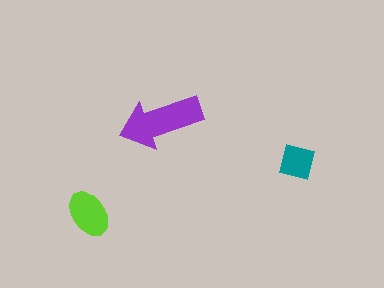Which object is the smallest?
The teal square.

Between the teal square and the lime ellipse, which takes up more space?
The lime ellipse.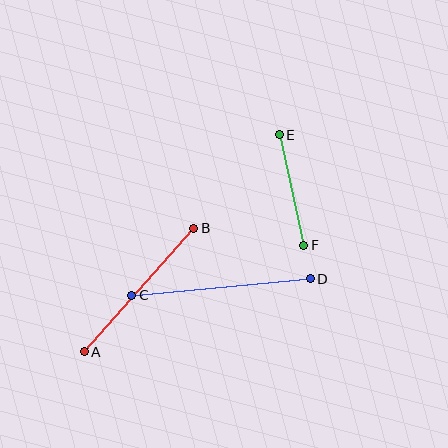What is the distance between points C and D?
The distance is approximately 180 pixels.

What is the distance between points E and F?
The distance is approximately 113 pixels.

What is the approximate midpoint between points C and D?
The midpoint is at approximately (221, 287) pixels.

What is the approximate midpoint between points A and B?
The midpoint is at approximately (139, 290) pixels.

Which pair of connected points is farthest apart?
Points C and D are farthest apart.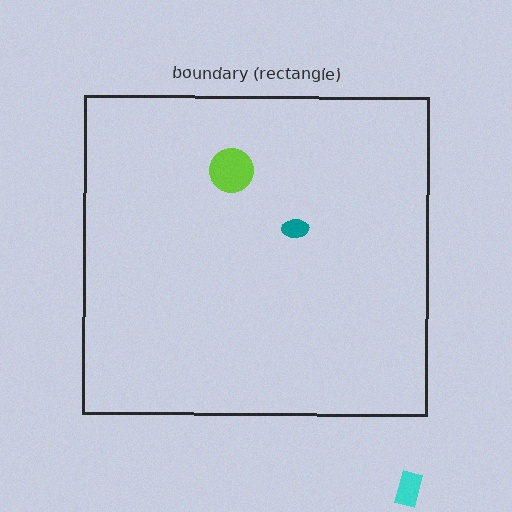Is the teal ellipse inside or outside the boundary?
Inside.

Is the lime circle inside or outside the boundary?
Inside.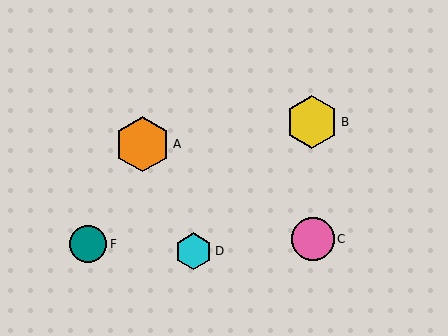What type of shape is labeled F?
Shape F is a teal circle.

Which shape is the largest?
The orange hexagon (labeled A) is the largest.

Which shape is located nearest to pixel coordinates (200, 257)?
The cyan hexagon (labeled D) at (193, 251) is nearest to that location.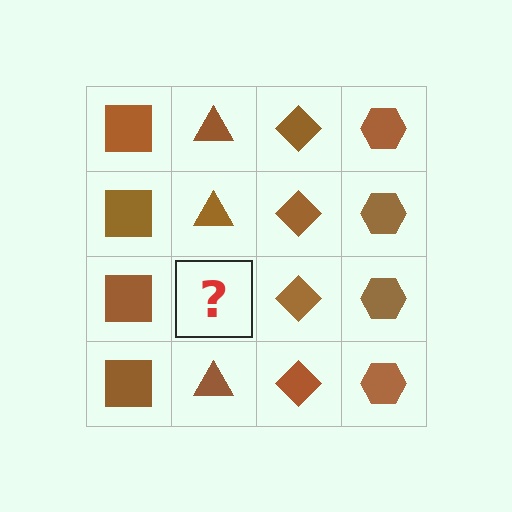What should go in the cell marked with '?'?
The missing cell should contain a brown triangle.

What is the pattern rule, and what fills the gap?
The rule is that each column has a consistent shape. The gap should be filled with a brown triangle.